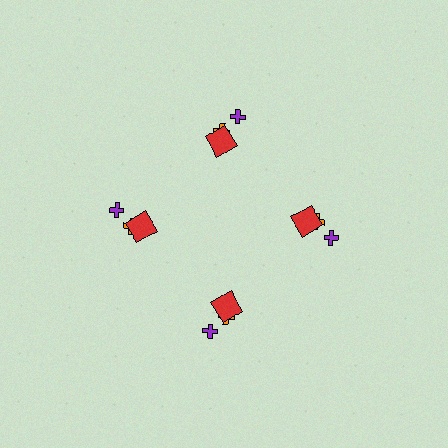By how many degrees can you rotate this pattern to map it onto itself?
The pattern maps onto itself every 90 degrees of rotation.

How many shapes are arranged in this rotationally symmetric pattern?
There are 12 shapes, arranged in 4 groups of 3.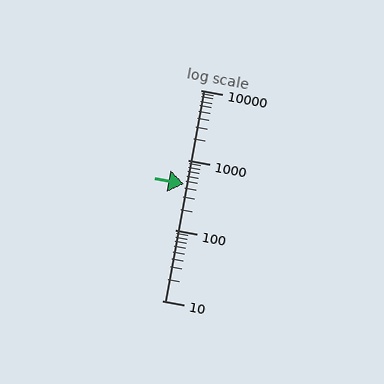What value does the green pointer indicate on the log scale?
The pointer indicates approximately 460.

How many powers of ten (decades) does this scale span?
The scale spans 3 decades, from 10 to 10000.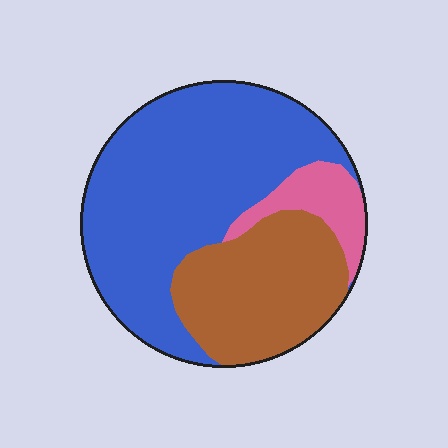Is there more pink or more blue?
Blue.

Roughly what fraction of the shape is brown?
Brown takes up about one third (1/3) of the shape.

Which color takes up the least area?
Pink, at roughly 10%.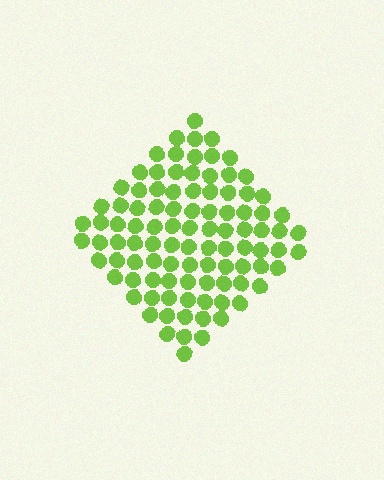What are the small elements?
The small elements are circles.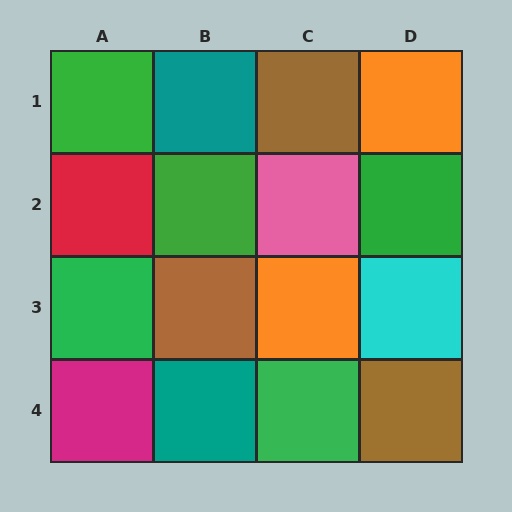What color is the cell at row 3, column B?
Brown.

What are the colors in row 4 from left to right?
Magenta, teal, green, brown.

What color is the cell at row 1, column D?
Orange.